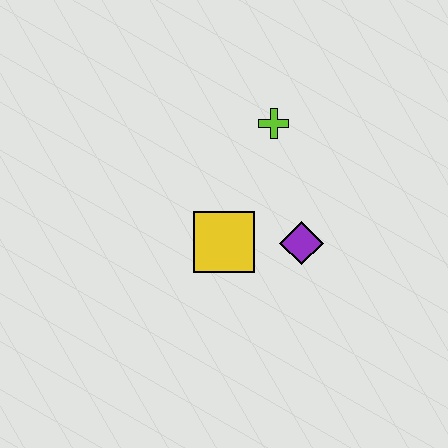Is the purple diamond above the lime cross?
No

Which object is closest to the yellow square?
The purple diamond is closest to the yellow square.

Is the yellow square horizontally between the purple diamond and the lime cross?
No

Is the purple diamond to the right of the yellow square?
Yes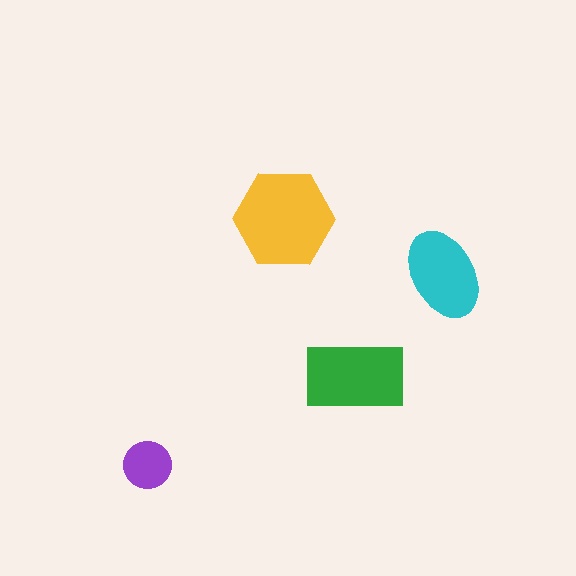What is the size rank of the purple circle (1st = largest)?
4th.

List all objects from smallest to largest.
The purple circle, the cyan ellipse, the green rectangle, the yellow hexagon.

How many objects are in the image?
There are 4 objects in the image.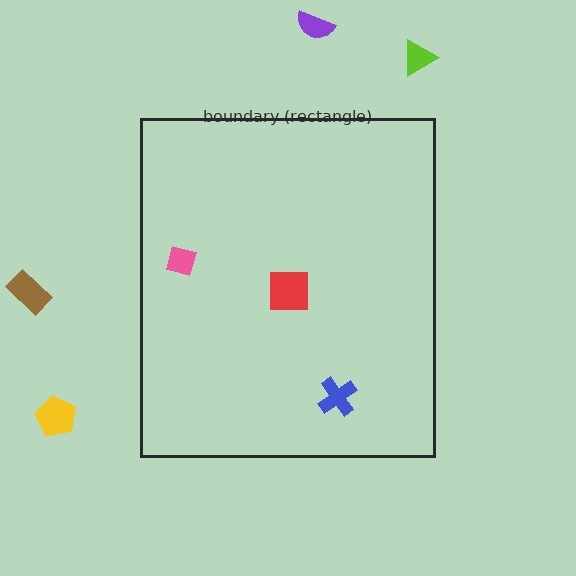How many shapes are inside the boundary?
3 inside, 4 outside.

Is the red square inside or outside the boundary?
Inside.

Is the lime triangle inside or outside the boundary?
Outside.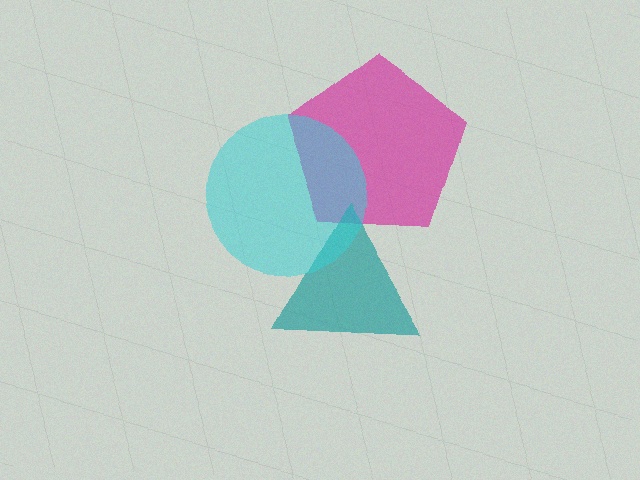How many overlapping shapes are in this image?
There are 3 overlapping shapes in the image.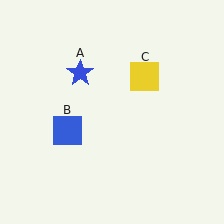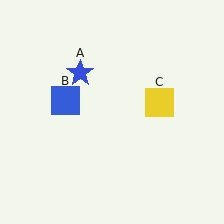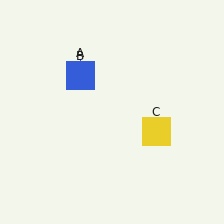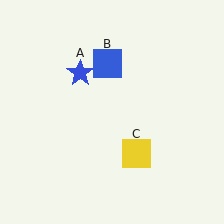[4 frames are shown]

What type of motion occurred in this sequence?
The blue square (object B), yellow square (object C) rotated clockwise around the center of the scene.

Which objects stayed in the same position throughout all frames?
Blue star (object A) remained stationary.